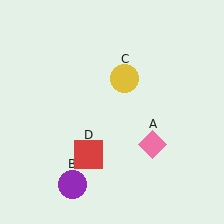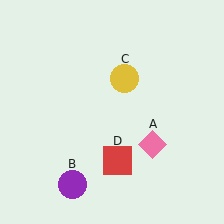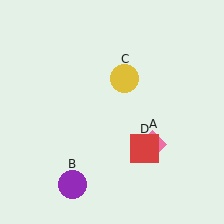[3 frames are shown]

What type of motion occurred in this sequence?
The red square (object D) rotated counterclockwise around the center of the scene.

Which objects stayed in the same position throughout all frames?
Pink diamond (object A) and purple circle (object B) and yellow circle (object C) remained stationary.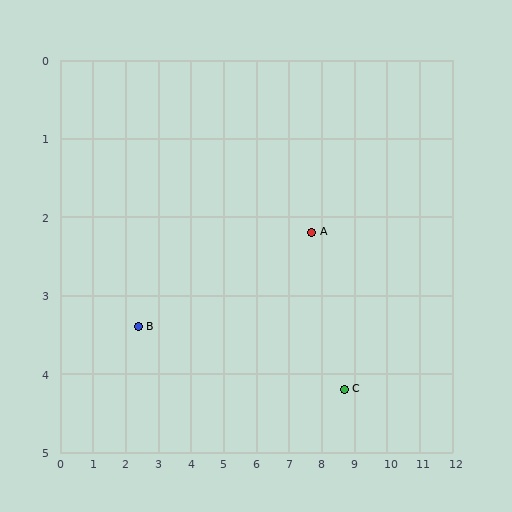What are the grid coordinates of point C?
Point C is at approximately (8.7, 4.2).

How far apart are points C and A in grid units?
Points C and A are about 2.2 grid units apart.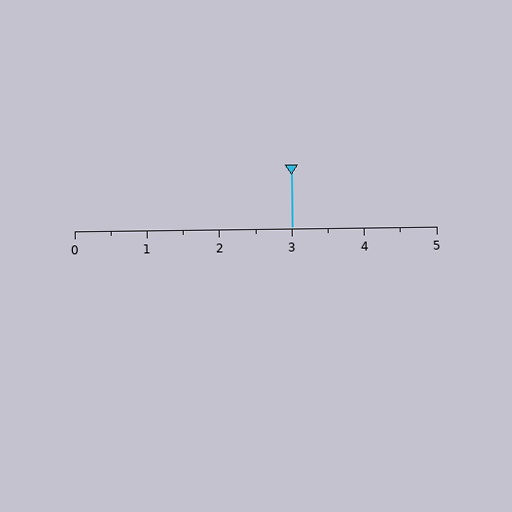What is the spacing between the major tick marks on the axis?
The major ticks are spaced 1 apart.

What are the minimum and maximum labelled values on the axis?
The axis runs from 0 to 5.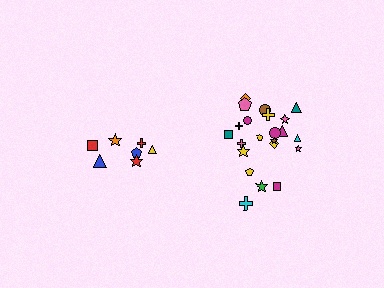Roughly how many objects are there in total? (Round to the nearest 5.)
Roughly 30 objects in total.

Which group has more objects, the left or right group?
The right group.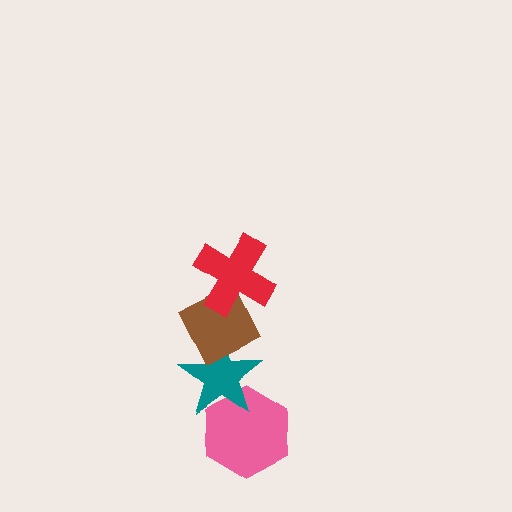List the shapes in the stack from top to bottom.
From top to bottom: the red cross, the brown diamond, the teal star, the pink hexagon.